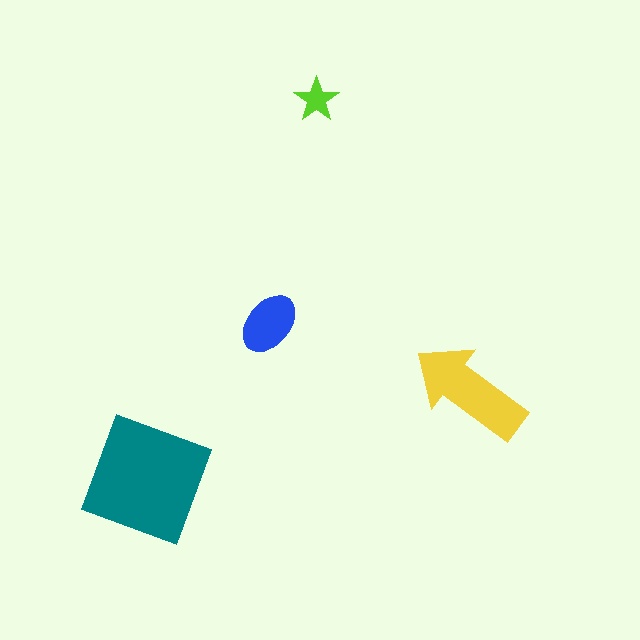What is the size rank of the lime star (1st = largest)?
4th.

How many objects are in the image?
There are 4 objects in the image.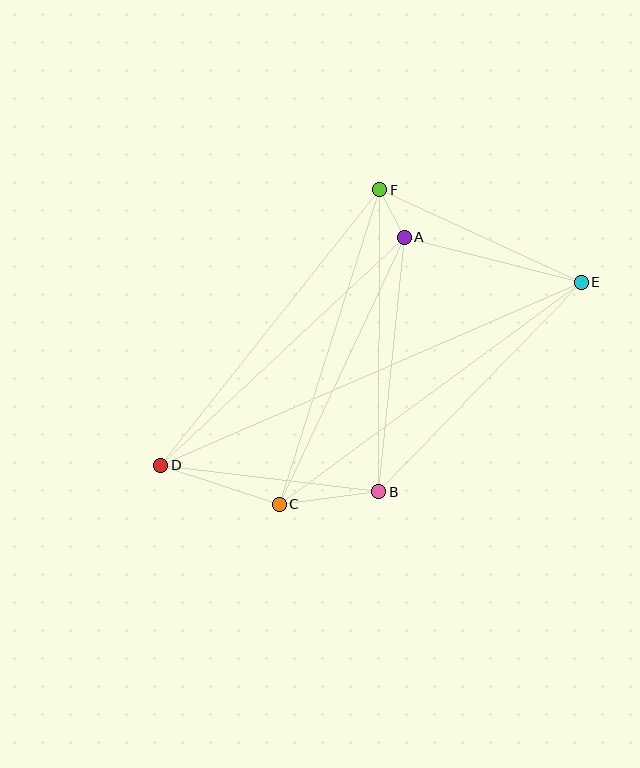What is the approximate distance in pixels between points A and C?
The distance between A and C is approximately 295 pixels.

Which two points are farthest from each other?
Points D and E are farthest from each other.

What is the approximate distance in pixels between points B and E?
The distance between B and E is approximately 291 pixels.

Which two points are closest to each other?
Points A and F are closest to each other.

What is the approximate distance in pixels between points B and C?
The distance between B and C is approximately 100 pixels.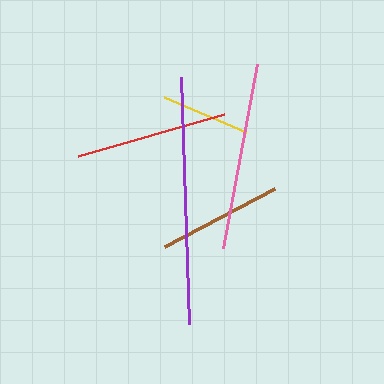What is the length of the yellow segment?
The yellow segment is approximately 89 pixels long.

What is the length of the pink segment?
The pink segment is approximately 187 pixels long.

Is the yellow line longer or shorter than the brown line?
The brown line is longer than the yellow line.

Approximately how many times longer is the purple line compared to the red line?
The purple line is approximately 1.6 times the length of the red line.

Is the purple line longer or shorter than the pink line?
The purple line is longer than the pink line.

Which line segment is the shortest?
The yellow line is the shortest at approximately 89 pixels.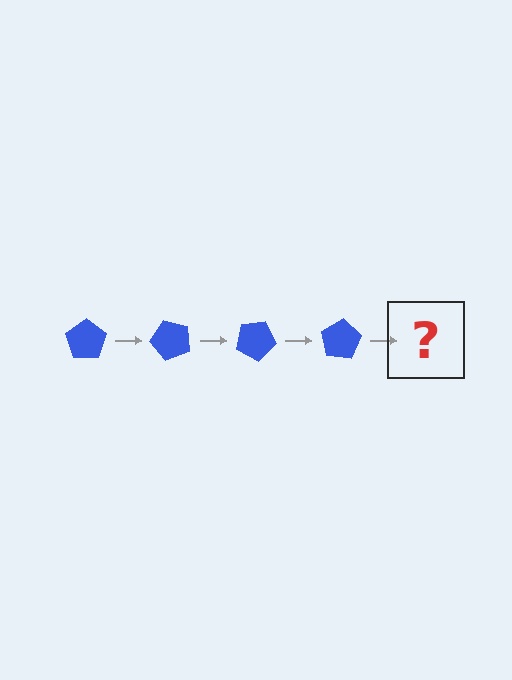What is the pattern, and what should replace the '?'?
The pattern is that the pentagon rotates 50 degrees each step. The '?' should be a blue pentagon rotated 200 degrees.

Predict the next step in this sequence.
The next step is a blue pentagon rotated 200 degrees.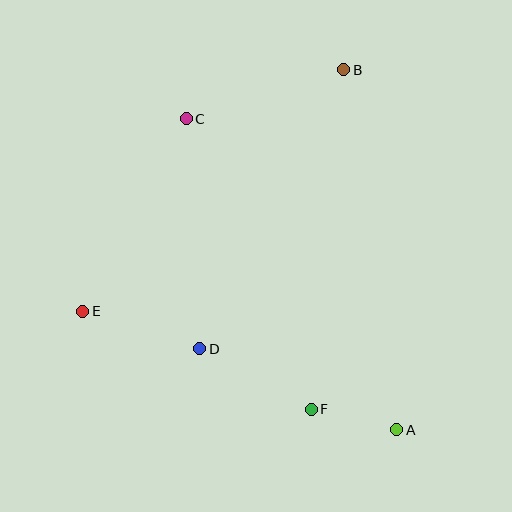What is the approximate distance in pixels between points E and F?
The distance between E and F is approximately 249 pixels.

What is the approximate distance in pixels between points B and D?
The distance between B and D is approximately 314 pixels.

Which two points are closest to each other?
Points A and F are closest to each other.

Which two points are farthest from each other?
Points A and C are farthest from each other.